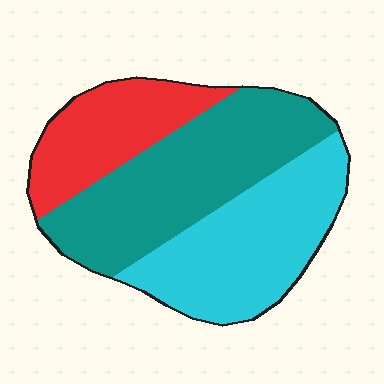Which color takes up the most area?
Teal, at roughly 40%.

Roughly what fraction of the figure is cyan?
Cyan covers 36% of the figure.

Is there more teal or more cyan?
Teal.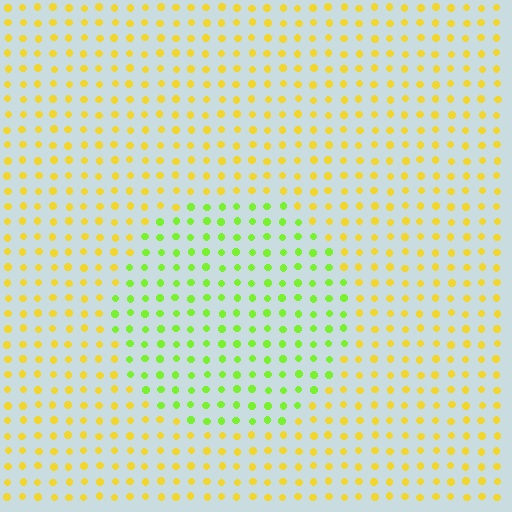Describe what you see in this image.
The image is filled with small yellow elements in a uniform arrangement. A circle-shaped region is visible where the elements are tinted to a slightly different hue, forming a subtle color boundary.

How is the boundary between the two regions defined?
The boundary is defined purely by a slight shift in hue (about 45 degrees). Spacing, size, and orientation are identical on both sides.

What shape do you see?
I see a circle.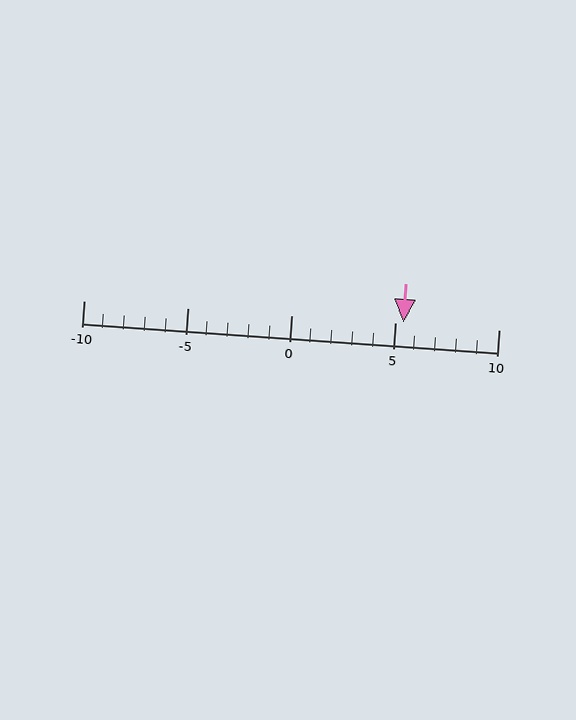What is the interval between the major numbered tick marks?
The major tick marks are spaced 5 units apart.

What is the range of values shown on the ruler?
The ruler shows values from -10 to 10.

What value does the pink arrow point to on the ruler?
The pink arrow points to approximately 5.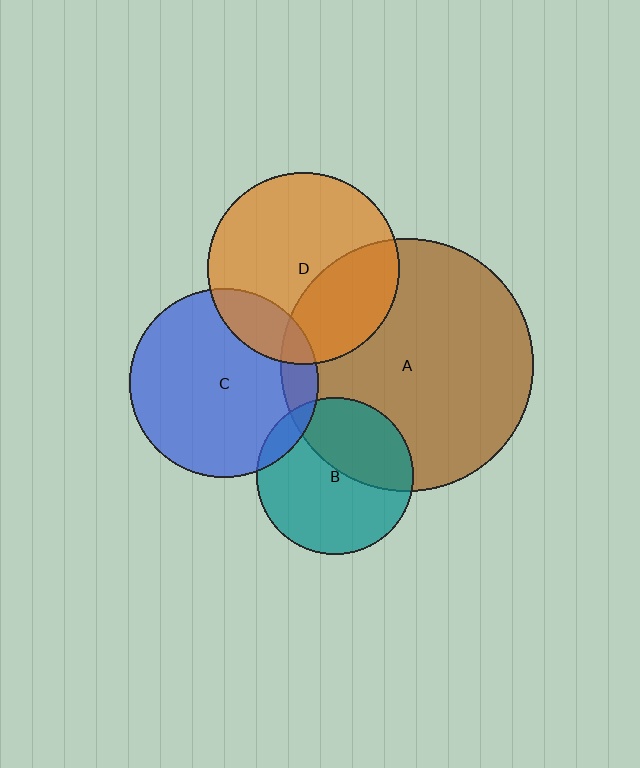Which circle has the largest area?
Circle A (brown).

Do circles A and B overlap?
Yes.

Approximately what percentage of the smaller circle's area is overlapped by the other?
Approximately 40%.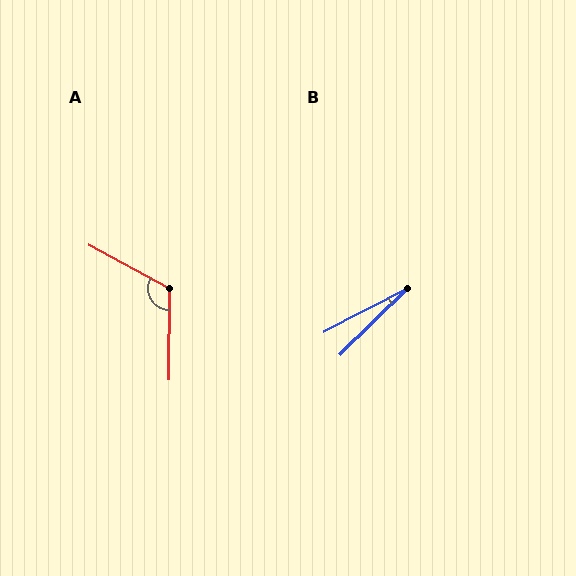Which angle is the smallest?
B, at approximately 17 degrees.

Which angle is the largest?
A, at approximately 118 degrees.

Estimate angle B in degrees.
Approximately 17 degrees.